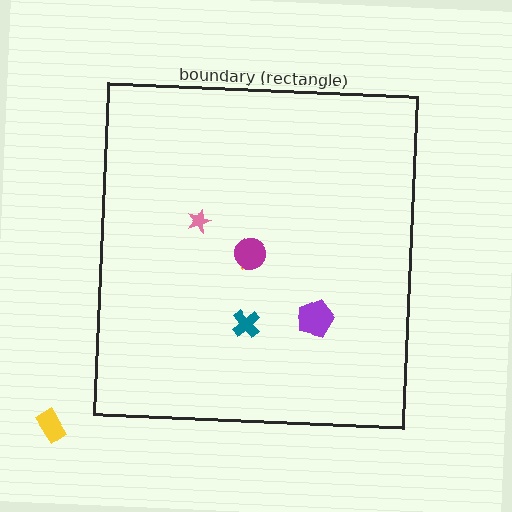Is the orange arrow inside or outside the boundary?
Inside.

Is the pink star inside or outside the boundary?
Inside.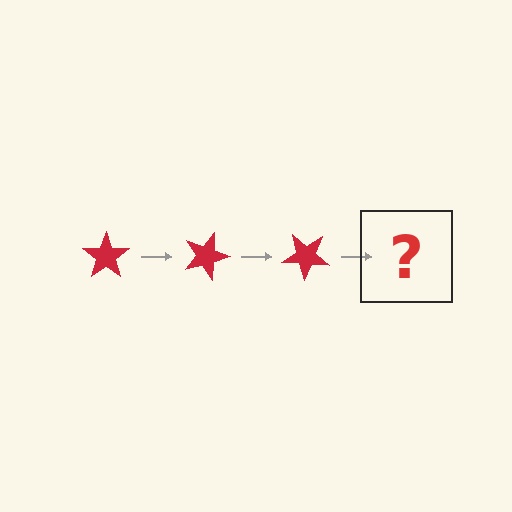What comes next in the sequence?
The next element should be a red star rotated 60 degrees.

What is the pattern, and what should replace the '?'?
The pattern is that the star rotates 20 degrees each step. The '?' should be a red star rotated 60 degrees.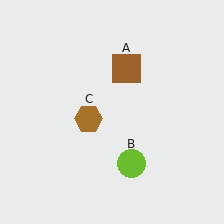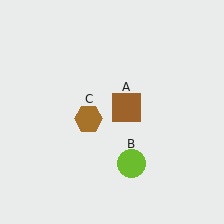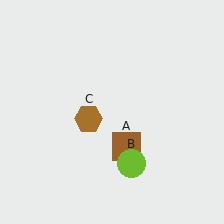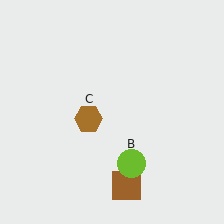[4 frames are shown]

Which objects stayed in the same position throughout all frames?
Lime circle (object B) and brown hexagon (object C) remained stationary.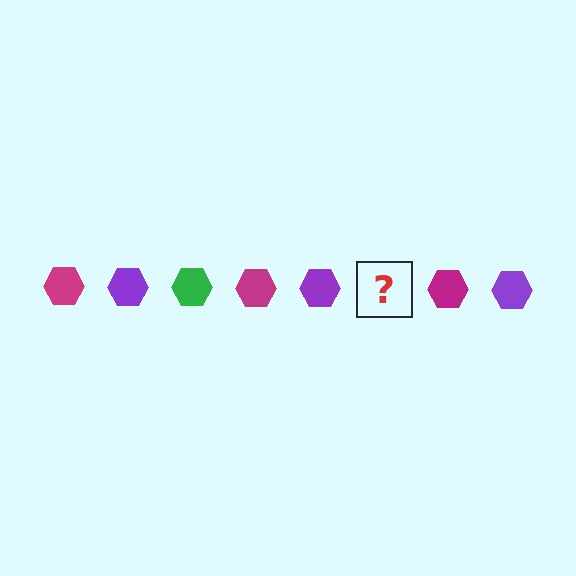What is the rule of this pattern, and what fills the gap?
The rule is that the pattern cycles through magenta, purple, green hexagons. The gap should be filled with a green hexagon.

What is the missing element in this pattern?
The missing element is a green hexagon.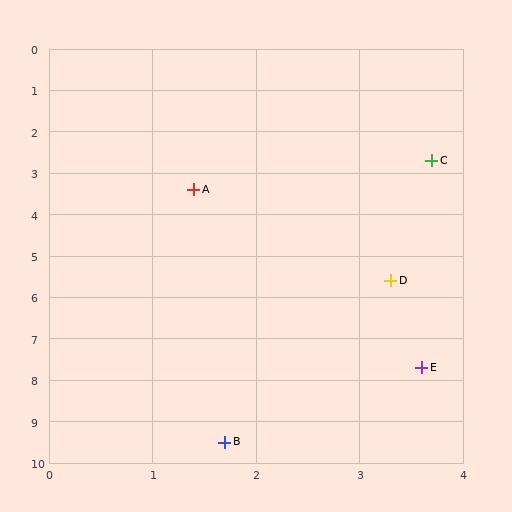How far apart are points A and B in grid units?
Points A and B are about 6.1 grid units apart.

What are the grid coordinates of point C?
Point C is at approximately (3.7, 2.7).